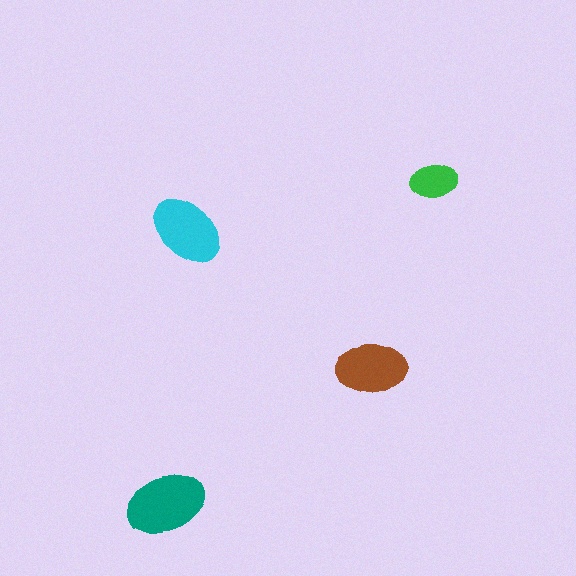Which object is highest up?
The green ellipse is topmost.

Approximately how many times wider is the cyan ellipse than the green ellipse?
About 1.5 times wider.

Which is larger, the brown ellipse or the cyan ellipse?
The cyan one.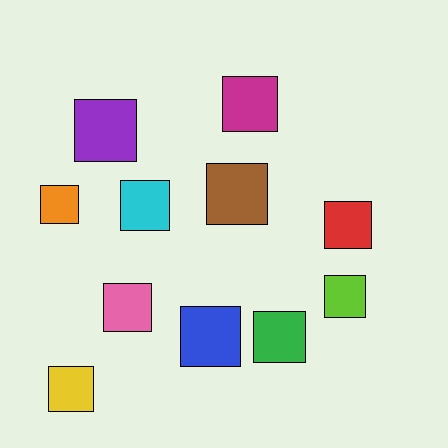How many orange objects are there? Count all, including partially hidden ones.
There is 1 orange object.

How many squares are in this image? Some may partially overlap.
There are 11 squares.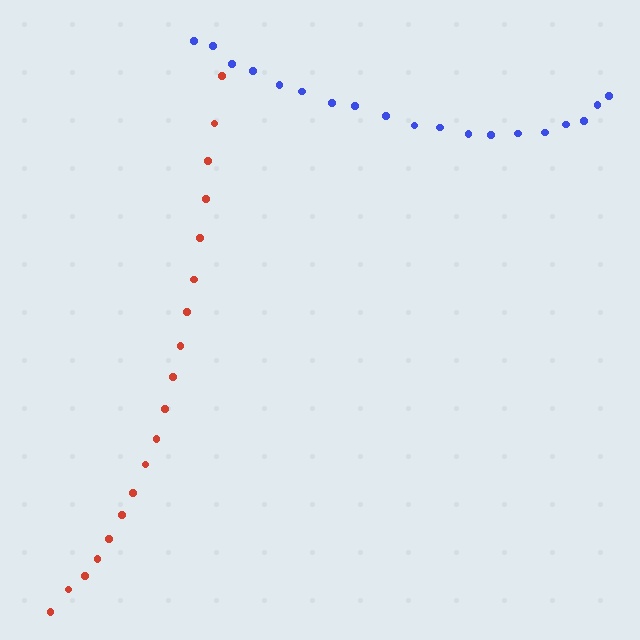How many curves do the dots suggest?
There are 2 distinct paths.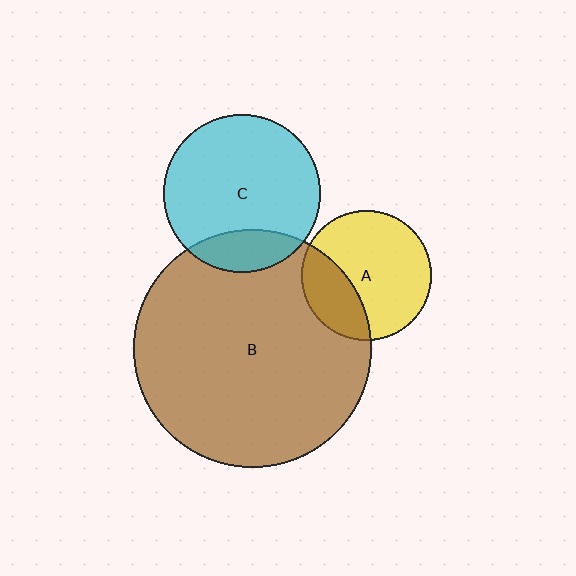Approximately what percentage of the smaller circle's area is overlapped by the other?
Approximately 20%.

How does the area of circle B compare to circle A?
Approximately 3.4 times.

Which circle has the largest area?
Circle B (brown).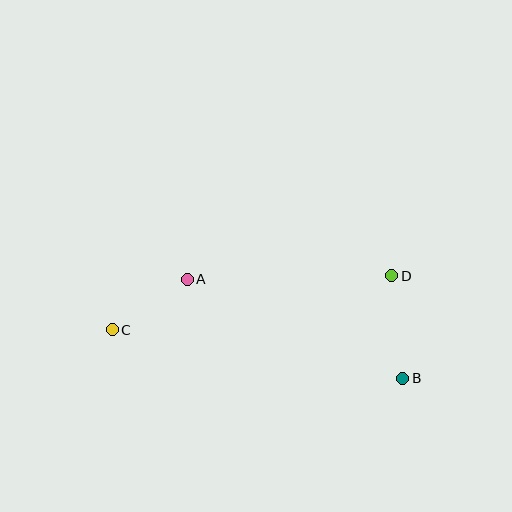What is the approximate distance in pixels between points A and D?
The distance between A and D is approximately 204 pixels.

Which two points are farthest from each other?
Points B and C are farthest from each other.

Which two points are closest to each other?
Points A and C are closest to each other.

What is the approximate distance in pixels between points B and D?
The distance between B and D is approximately 103 pixels.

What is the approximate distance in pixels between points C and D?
The distance between C and D is approximately 284 pixels.